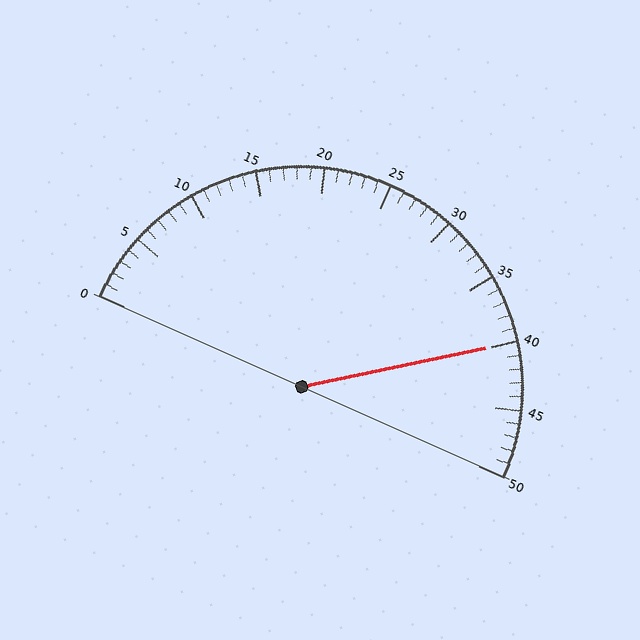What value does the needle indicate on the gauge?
The needle indicates approximately 40.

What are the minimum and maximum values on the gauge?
The gauge ranges from 0 to 50.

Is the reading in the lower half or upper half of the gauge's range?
The reading is in the upper half of the range (0 to 50).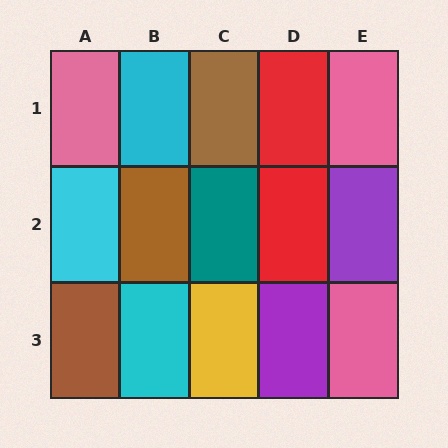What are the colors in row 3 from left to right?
Brown, cyan, yellow, purple, pink.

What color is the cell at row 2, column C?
Teal.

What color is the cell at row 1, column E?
Pink.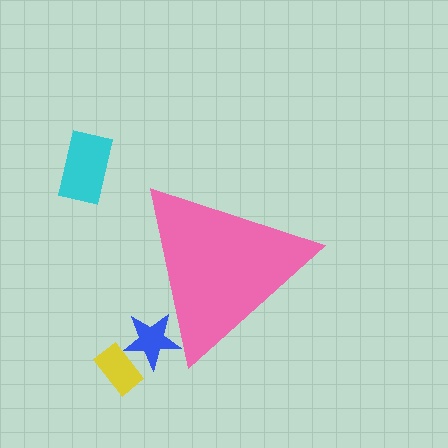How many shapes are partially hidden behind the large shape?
1 shape is partially hidden.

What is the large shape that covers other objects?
A pink triangle.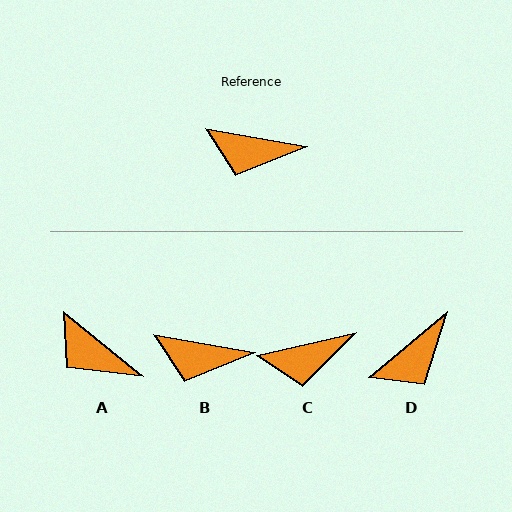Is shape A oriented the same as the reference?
No, it is off by about 29 degrees.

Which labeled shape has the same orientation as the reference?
B.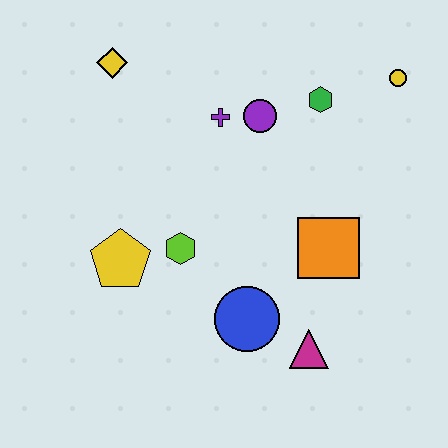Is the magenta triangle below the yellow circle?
Yes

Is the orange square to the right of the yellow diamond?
Yes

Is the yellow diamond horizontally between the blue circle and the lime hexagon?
No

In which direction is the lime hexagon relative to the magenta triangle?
The lime hexagon is to the left of the magenta triangle.